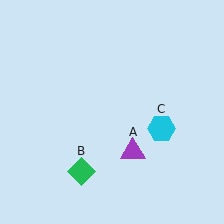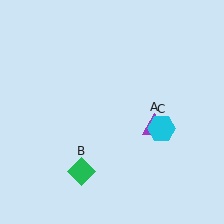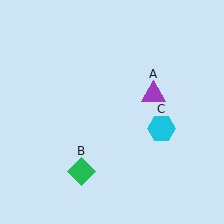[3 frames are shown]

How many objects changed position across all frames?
1 object changed position: purple triangle (object A).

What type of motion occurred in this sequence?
The purple triangle (object A) rotated counterclockwise around the center of the scene.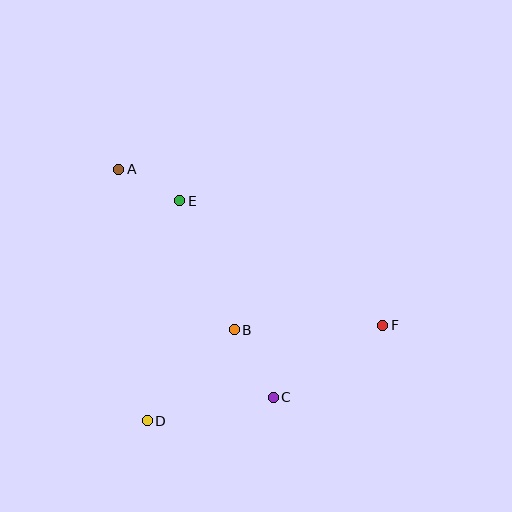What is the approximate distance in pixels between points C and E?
The distance between C and E is approximately 218 pixels.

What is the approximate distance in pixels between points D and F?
The distance between D and F is approximately 254 pixels.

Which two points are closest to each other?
Points A and E are closest to each other.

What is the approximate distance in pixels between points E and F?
The distance between E and F is approximately 238 pixels.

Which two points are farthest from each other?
Points A and F are farthest from each other.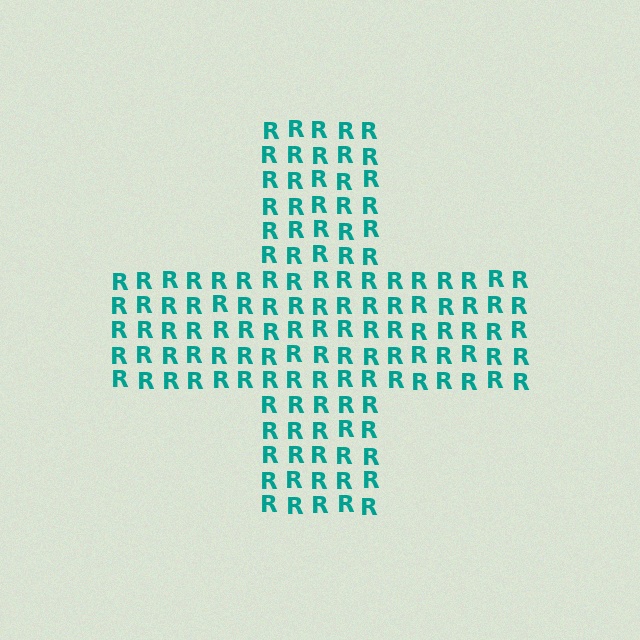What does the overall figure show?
The overall figure shows a cross.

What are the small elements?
The small elements are letter R's.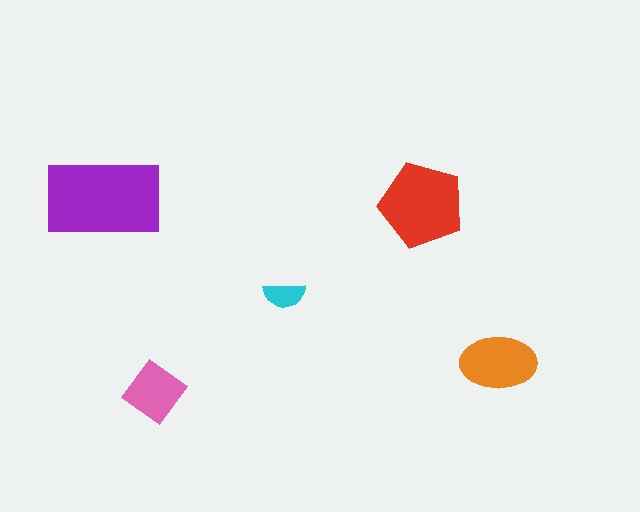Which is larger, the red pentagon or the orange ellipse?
The red pentagon.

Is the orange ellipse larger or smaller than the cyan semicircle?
Larger.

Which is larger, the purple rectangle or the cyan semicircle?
The purple rectangle.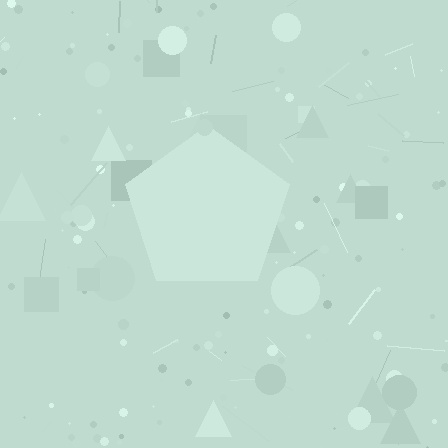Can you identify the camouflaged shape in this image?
The camouflaged shape is a pentagon.